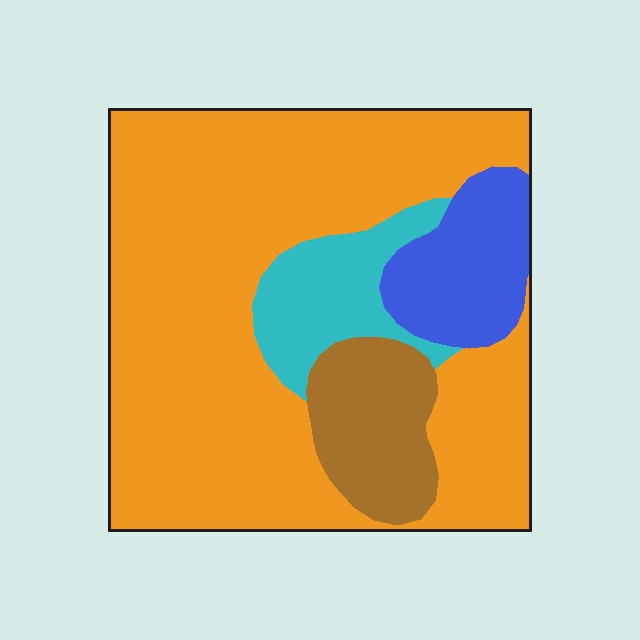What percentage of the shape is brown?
Brown takes up about one tenth (1/10) of the shape.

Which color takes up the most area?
Orange, at roughly 70%.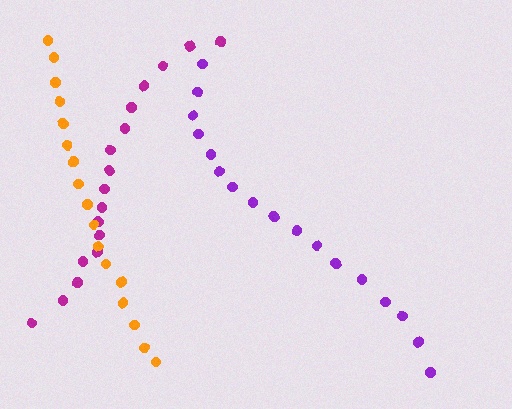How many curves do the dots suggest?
There are 3 distinct paths.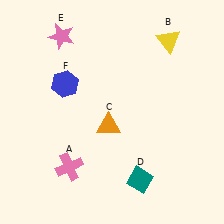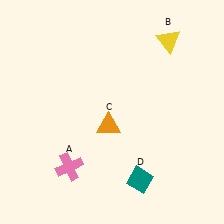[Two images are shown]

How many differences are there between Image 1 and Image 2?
There are 2 differences between the two images.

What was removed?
The pink star (E), the blue hexagon (F) were removed in Image 2.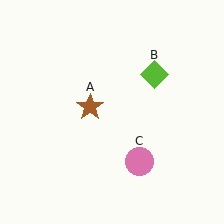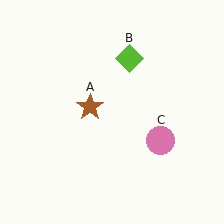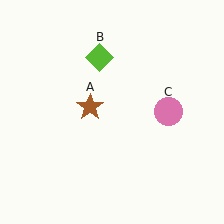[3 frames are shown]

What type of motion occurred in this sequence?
The lime diamond (object B), pink circle (object C) rotated counterclockwise around the center of the scene.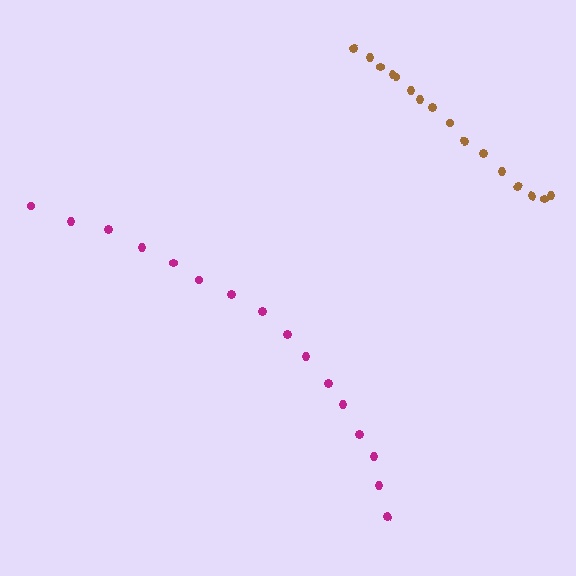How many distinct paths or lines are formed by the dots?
There are 2 distinct paths.